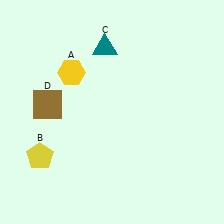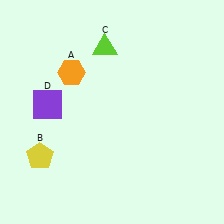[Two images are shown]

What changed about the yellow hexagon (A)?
In Image 1, A is yellow. In Image 2, it changed to orange.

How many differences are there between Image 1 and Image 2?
There are 3 differences between the two images.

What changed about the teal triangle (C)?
In Image 1, C is teal. In Image 2, it changed to lime.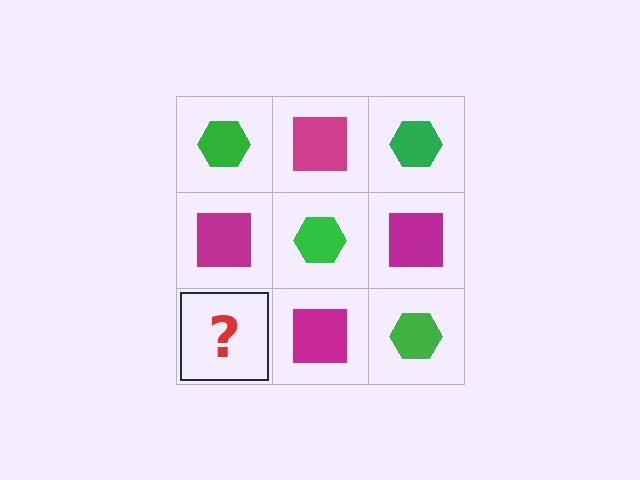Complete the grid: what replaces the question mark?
The question mark should be replaced with a green hexagon.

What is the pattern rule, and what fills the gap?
The rule is that it alternates green hexagon and magenta square in a checkerboard pattern. The gap should be filled with a green hexagon.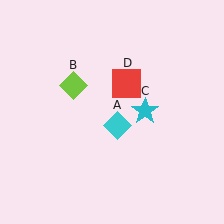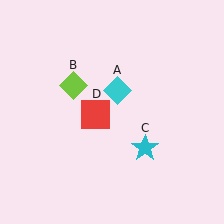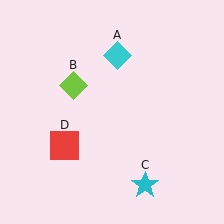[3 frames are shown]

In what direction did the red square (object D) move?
The red square (object D) moved down and to the left.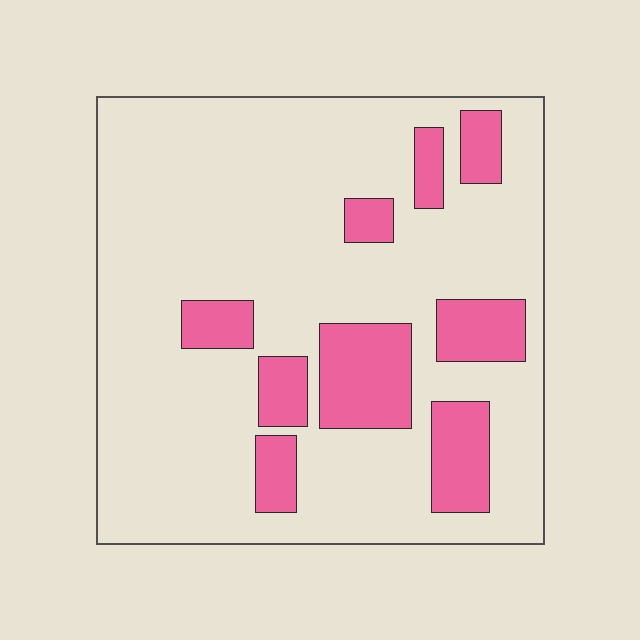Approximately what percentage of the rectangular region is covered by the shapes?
Approximately 20%.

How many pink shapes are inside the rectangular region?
9.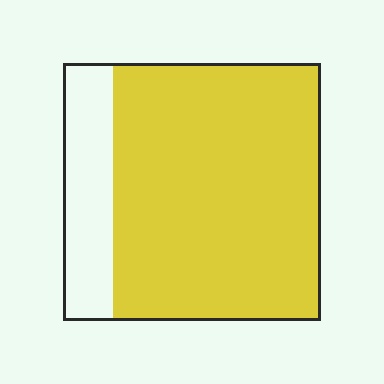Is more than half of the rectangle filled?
Yes.